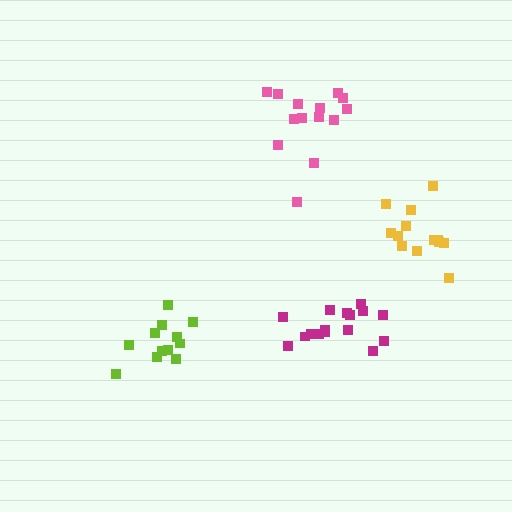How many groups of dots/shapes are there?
There are 4 groups.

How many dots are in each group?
Group 1: 12 dots, Group 2: 16 dots, Group 3: 14 dots, Group 4: 13 dots (55 total).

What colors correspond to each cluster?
The clusters are colored: lime, magenta, pink, yellow.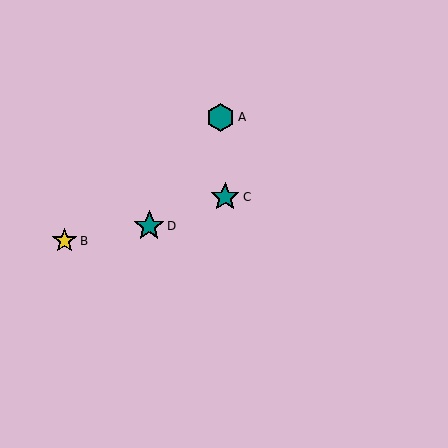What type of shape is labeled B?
Shape B is a yellow star.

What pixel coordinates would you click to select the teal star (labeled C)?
Click at (225, 197) to select the teal star C.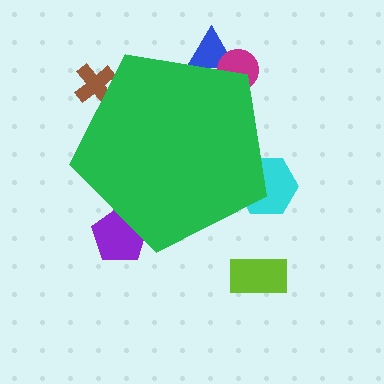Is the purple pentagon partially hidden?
Yes, the purple pentagon is partially hidden behind the green pentagon.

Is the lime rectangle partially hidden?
No, the lime rectangle is fully visible.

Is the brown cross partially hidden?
Yes, the brown cross is partially hidden behind the green pentagon.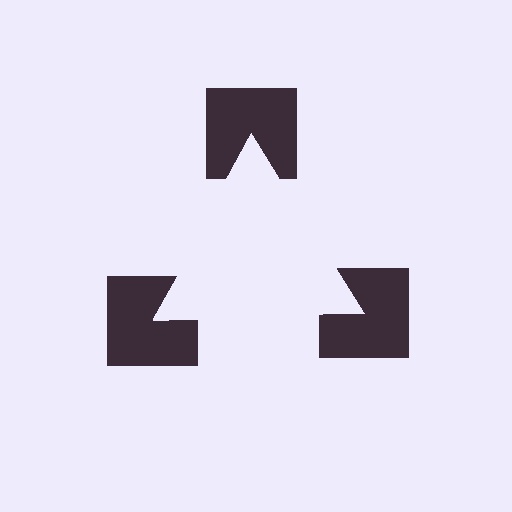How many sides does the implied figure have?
3 sides.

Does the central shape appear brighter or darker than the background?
It typically appears slightly brighter than the background, even though no actual brightness change is drawn.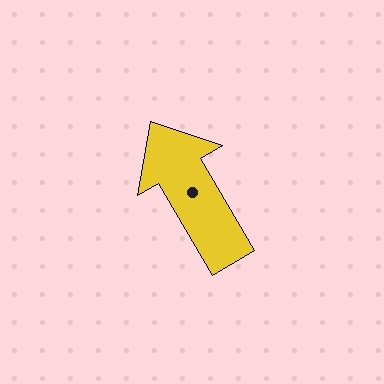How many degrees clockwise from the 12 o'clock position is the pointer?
Approximately 330 degrees.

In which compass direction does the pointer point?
Northwest.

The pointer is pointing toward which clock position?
Roughly 11 o'clock.